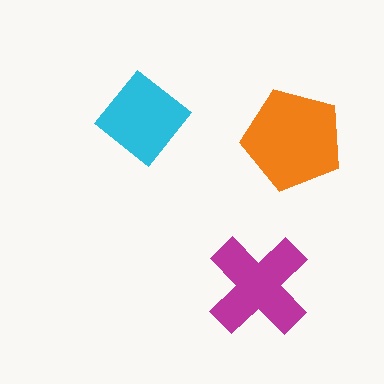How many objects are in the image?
There are 3 objects in the image.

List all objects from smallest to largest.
The cyan diamond, the magenta cross, the orange pentagon.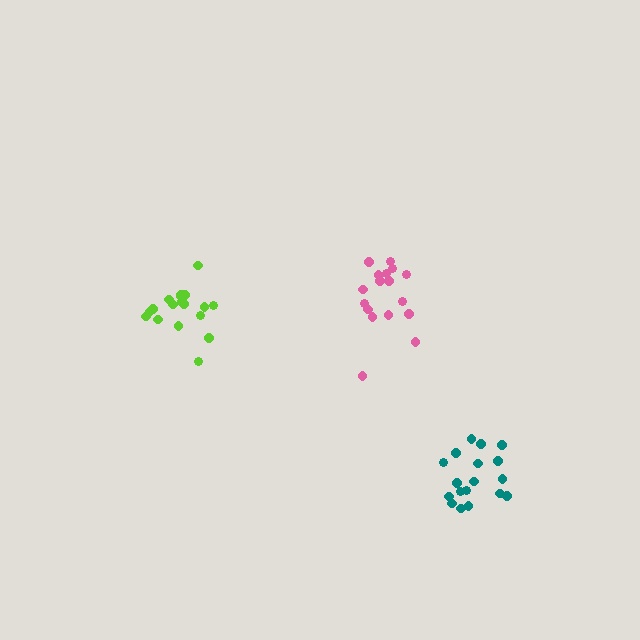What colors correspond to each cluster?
The clusters are colored: pink, teal, lime.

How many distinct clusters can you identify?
There are 3 distinct clusters.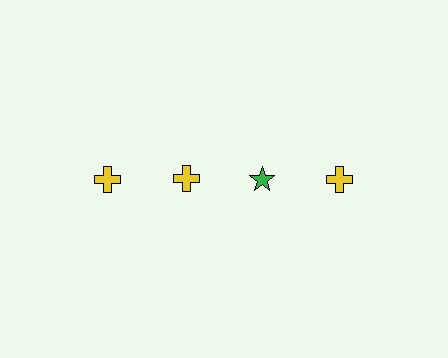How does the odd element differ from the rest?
It differs in both color (green instead of yellow) and shape (star instead of cross).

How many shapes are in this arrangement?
There are 4 shapes arranged in a grid pattern.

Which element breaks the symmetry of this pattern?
The green star in the top row, center column breaks the symmetry. All other shapes are yellow crosses.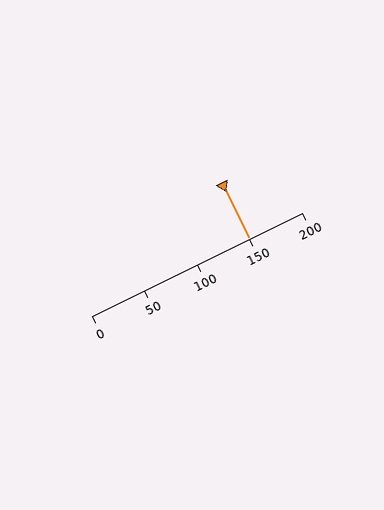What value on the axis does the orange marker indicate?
The marker indicates approximately 150.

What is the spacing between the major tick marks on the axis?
The major ticks are spaced 50 apart.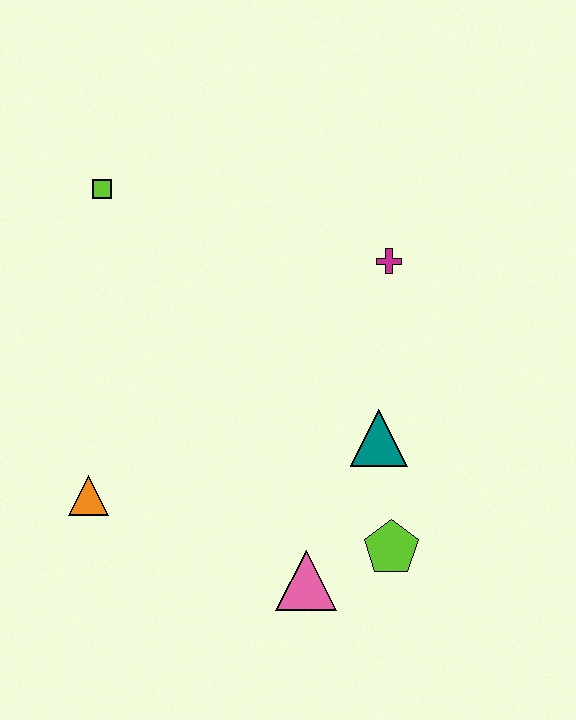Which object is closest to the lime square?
The magenta cross is closest to the lime square.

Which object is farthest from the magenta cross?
The orange triangle is farthest from the magenta cross.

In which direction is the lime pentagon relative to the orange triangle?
The lime pentagon is to the right of the orange triangle.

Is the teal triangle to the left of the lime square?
No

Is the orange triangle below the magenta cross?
Yes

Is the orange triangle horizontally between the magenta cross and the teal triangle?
No